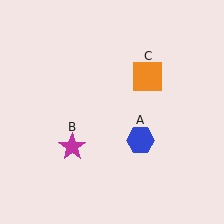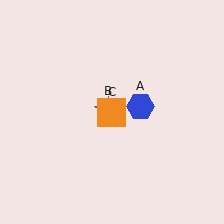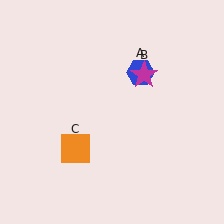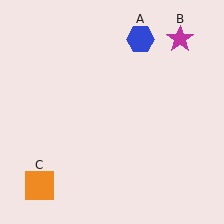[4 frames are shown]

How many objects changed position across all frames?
3 objects changed position: blue hexagon (object A), magenta star (object B), orange square (object C).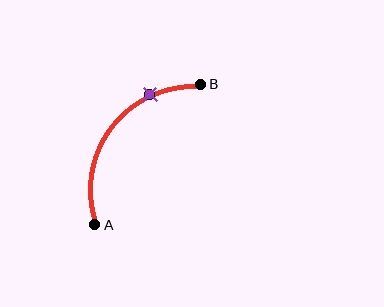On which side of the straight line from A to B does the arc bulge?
The arc bulges above and to the left of the straight line connecting A and B.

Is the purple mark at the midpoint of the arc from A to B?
No. The purple mark lies on the arc but is closer to endpoint B. The arc midpoint would be at the point on the curve equidistant along the arc from both A and B.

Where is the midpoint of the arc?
The arc midpoint is the point on the curve farthest from the straight line joining A and B. It sits above and to the left of that line.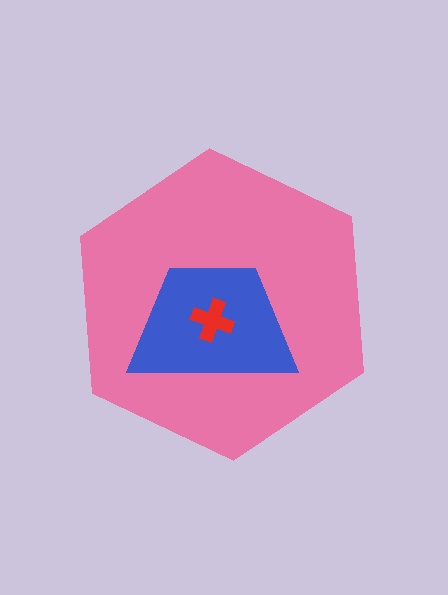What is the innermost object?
The red cross.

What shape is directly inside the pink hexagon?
The blue trapezoid.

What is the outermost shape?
The pink hexagon.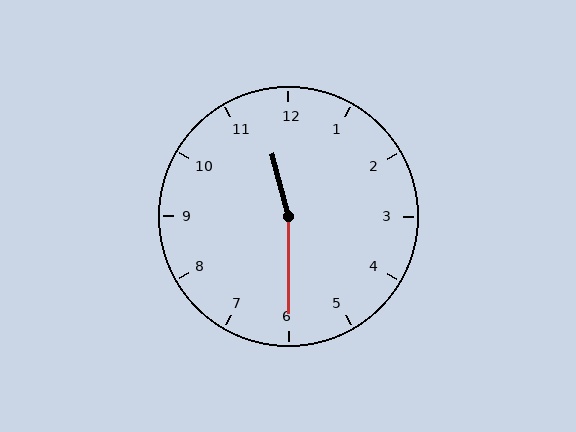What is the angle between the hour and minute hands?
Approximately 165 degrees.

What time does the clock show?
11:30.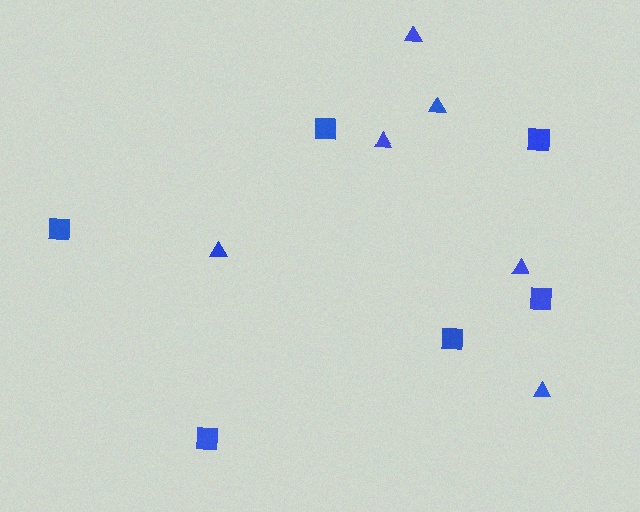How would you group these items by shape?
There are 2 groups: one group of squares (6) and one group of triangles (6).